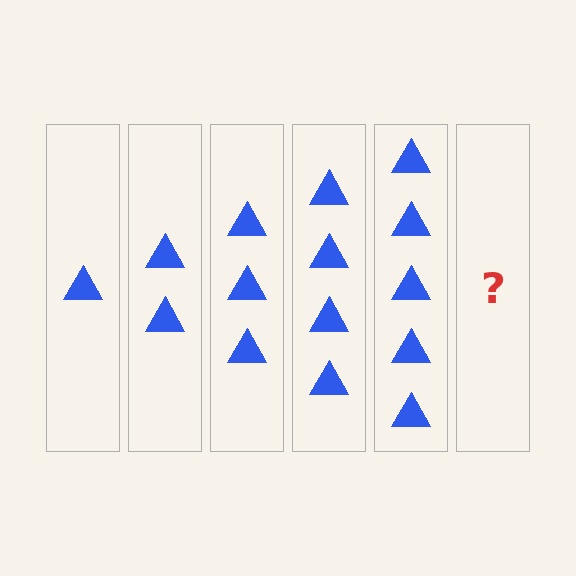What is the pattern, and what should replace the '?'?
The pattern is that each step adds one more triangle. The '?' should be 6 triangles.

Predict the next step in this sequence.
The next step is 6 triangles.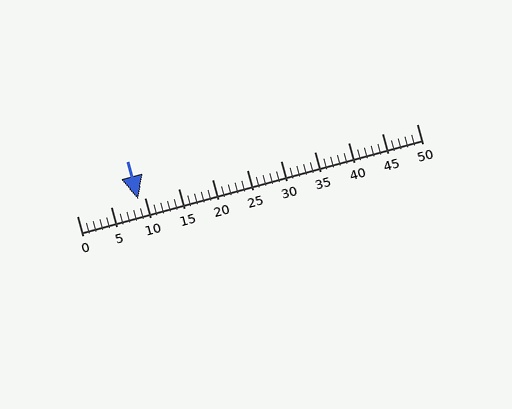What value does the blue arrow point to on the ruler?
The blue arrow points to approximately 9.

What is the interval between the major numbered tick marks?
The major tick marks are spaced 5 units apart.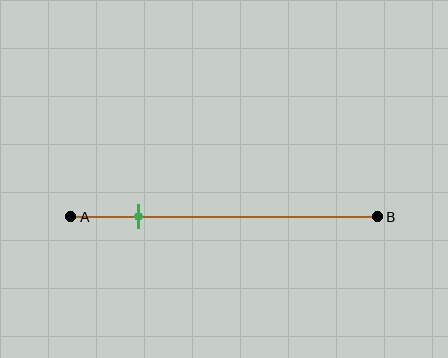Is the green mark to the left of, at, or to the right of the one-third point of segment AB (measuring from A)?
The green mark is to the left of the one-third point of segment AB.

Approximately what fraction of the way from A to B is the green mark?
The green mark is approximately 20% of the way from A to B.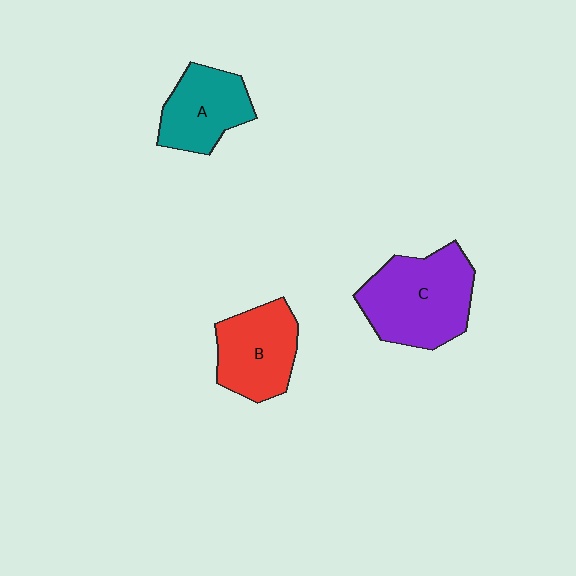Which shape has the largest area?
Shape C (purple).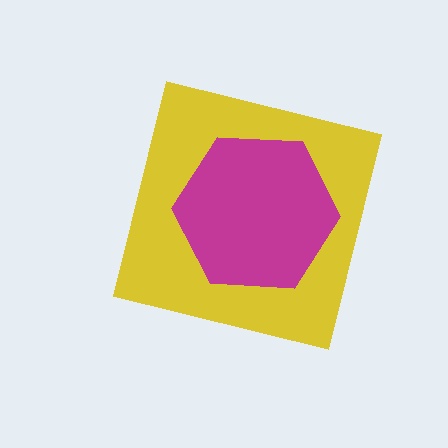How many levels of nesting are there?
2.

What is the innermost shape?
The magenta hexagon.